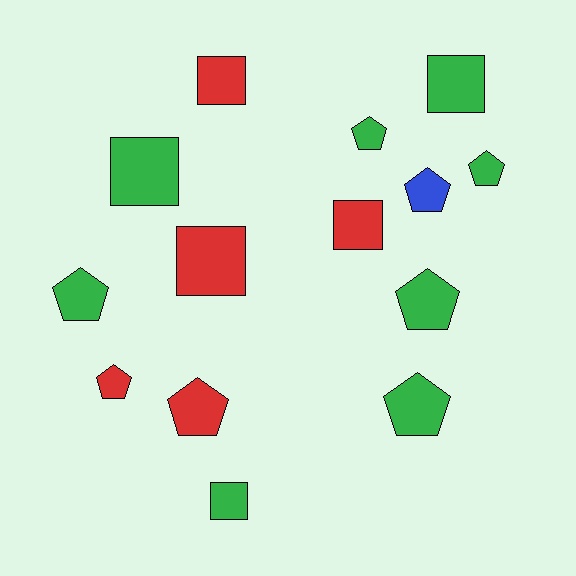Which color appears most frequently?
Green, with 8 objects.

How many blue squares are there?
There are no blue squares.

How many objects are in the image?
There are 14 objects.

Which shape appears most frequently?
Pentagon, with 8 objects.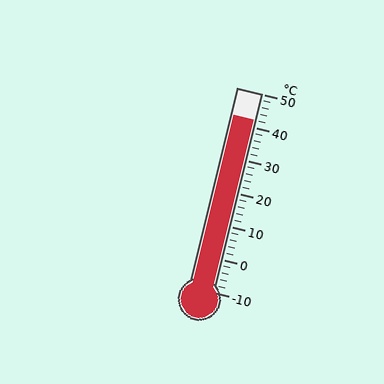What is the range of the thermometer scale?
The thermometer scale ranges from -10°C to 50°C.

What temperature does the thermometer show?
The thermometer shows approximately 42°C.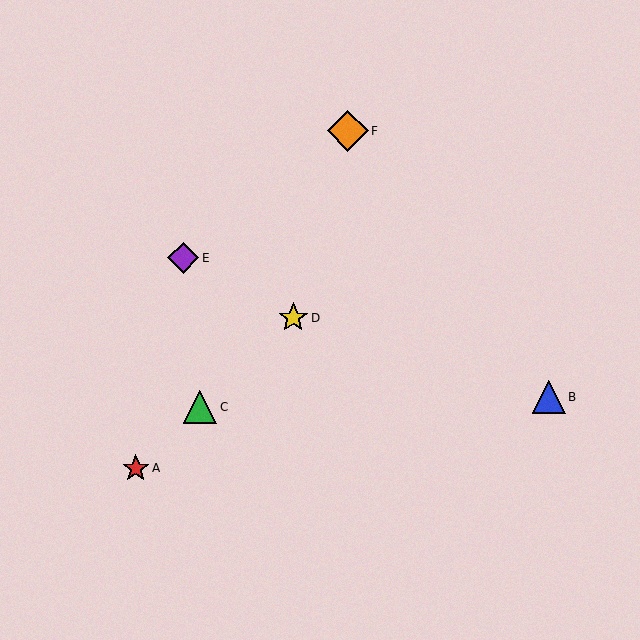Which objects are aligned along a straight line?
Objects A, C, D are aligned along a straight line.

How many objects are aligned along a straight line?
3 objects (A, C, D) are aligned along a straight line.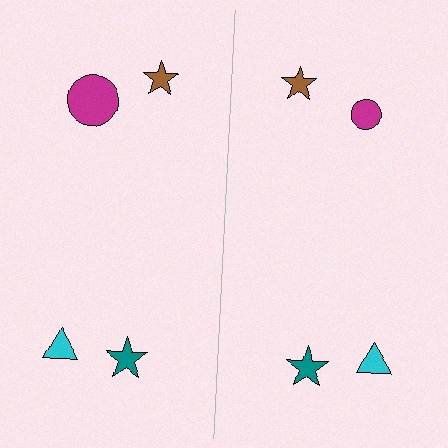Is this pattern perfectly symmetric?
No, the pattern is not perfectly symmetric. The magenta circle on the right side has a different size than its mirror counterpart.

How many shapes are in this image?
There are 8 shapes in this image.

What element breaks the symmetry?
The magenta circle on the right side has a different size than its mirror counterpart.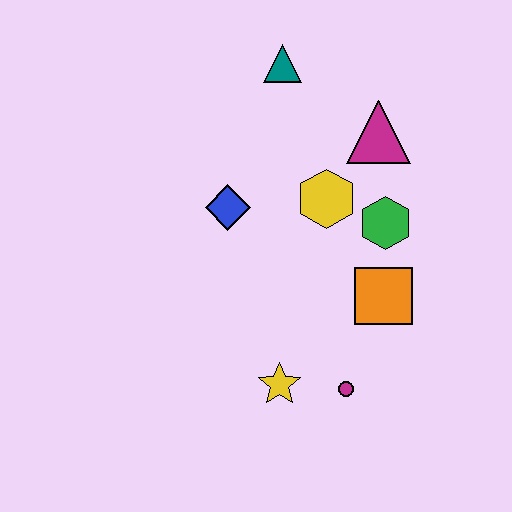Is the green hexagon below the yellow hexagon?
Yes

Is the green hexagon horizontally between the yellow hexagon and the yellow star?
No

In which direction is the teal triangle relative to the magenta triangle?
The teal triangle is to the left of the magenta triangle.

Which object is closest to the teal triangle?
The magenta triangle is closest to the teal triangle.